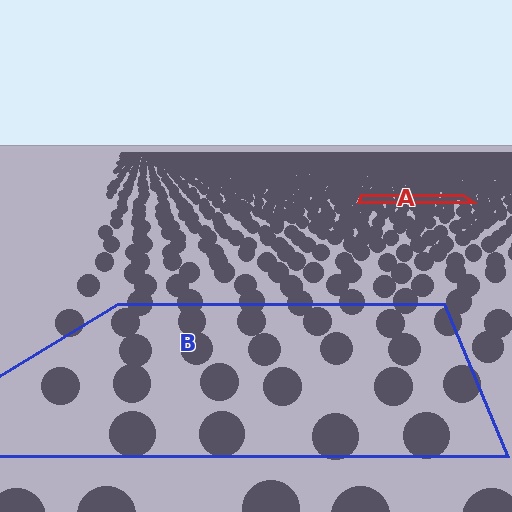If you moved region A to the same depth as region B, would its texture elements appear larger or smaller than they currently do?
They would appear larger. At a closer depth, the same texture elements are projected at a bigger on-screen size.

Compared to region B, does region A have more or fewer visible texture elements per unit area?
Region A has more texture elements per unit area — they are packed more densely because it is farther away.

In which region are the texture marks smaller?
The texture marks are smaller in region A, because it is farther away.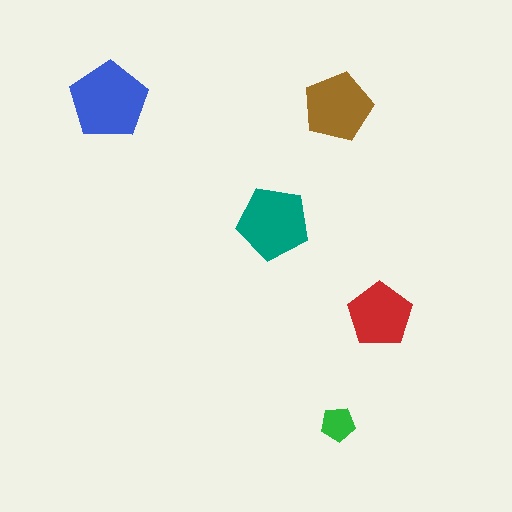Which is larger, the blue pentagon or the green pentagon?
The blue one.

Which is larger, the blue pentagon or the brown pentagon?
The blue one.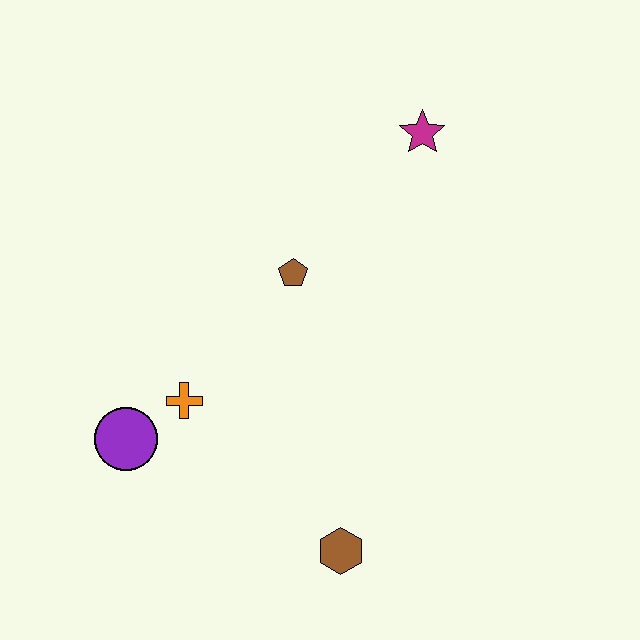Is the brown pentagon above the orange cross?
Yes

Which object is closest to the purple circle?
The orange cross is closest to the purple circle.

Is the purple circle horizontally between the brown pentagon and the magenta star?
No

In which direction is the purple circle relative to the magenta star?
The purple circle is below the magenta star.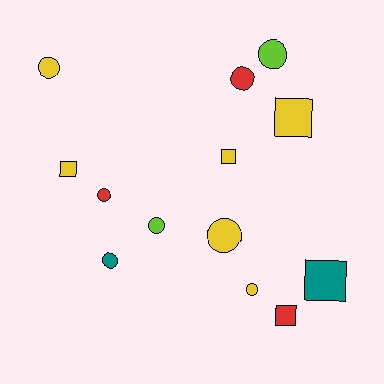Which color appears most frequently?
Yellow, with 6 objects.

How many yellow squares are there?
There are 3 yellow squares.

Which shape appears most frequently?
Circle, with 8 objects.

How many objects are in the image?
There are 13 objects.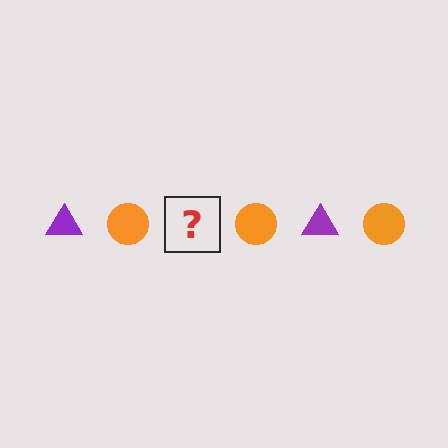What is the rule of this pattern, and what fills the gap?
The rule is that the pattern alternates between purple triangle and orange circle. The gap should be filled with a purple triangle.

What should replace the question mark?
The question mark should be replaced with a purple triangle.